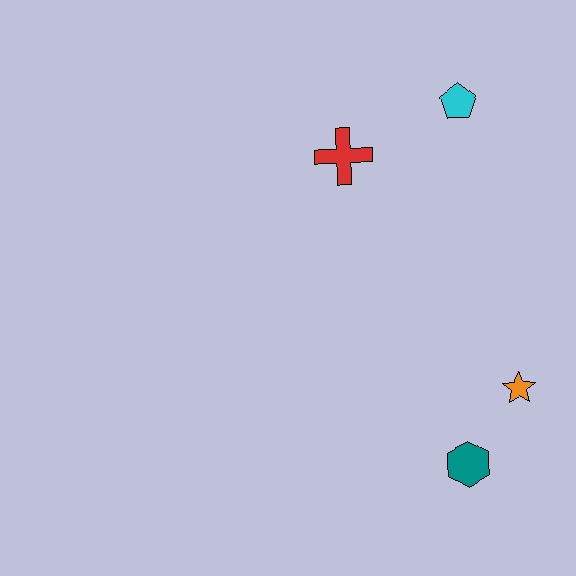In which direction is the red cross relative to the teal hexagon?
The red cross is above the teal hexagon.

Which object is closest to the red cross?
The cyan pentagon is closest to the red cross.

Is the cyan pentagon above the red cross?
Yes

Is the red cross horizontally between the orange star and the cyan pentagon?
No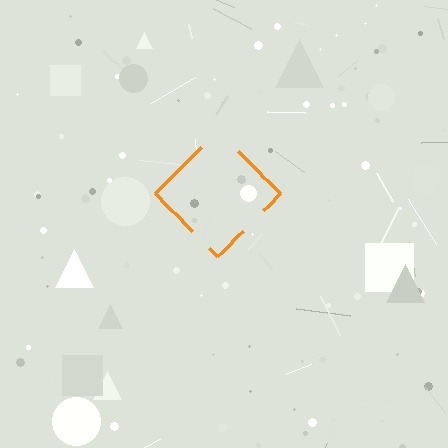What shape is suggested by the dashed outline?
The dashed outline suggests a diamond.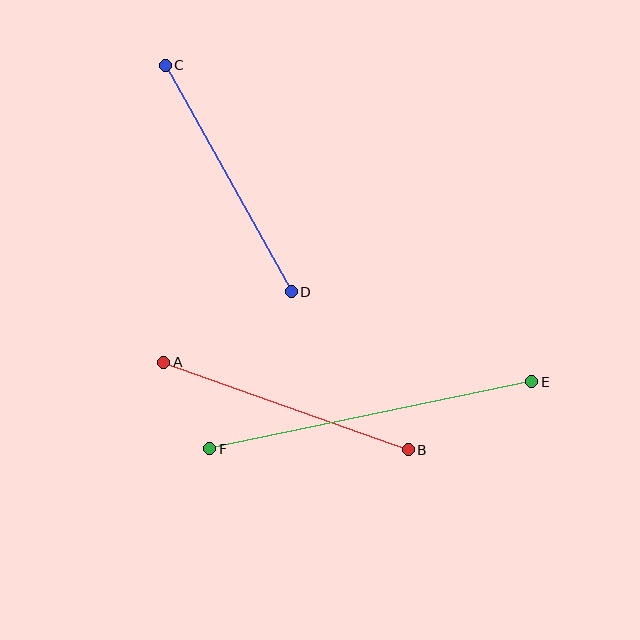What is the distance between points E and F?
The distance is approximately 329 pixels.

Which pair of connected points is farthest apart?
Points E and F are farthest apart.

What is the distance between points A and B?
The distance is approximately 260 pixels.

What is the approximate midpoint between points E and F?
The midpoint is at approximately (371, 415) pixels.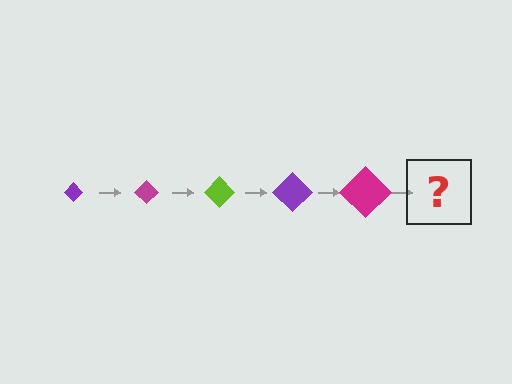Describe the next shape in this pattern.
It should be a lime diamond, larger than the previous one.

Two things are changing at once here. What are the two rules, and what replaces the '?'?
The two rules are that the diamond grows larger each step and the color cycles through purple, magenta, and lime. The '?' should be a lime diamond, larger than the previous one.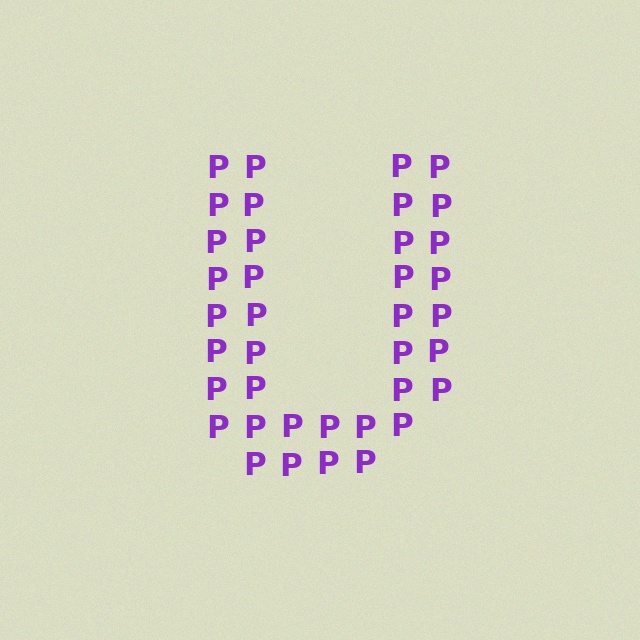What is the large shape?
The large shape is the letter U.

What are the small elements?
The small elements are letter P's.